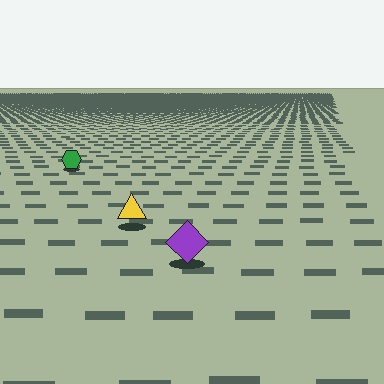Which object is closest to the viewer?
The purple diamond is closest. The texture marks near it are larger and more spread out.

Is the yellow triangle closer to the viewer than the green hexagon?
Yes. The yellow triangle is closer — you can tell from the texture gradient: the ground texture is coarser near it.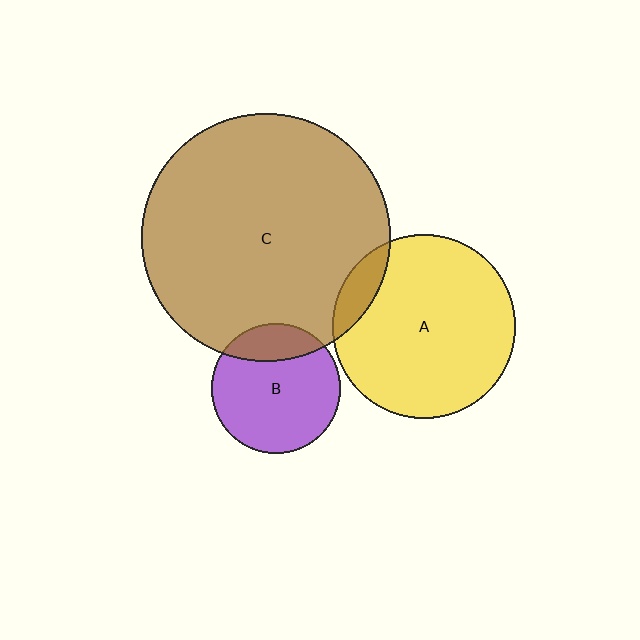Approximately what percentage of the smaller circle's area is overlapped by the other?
Approximately 10%.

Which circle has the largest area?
Circle C (brown).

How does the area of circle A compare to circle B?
Approximately 2.0 times.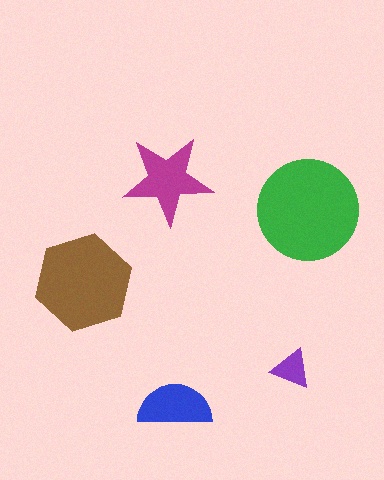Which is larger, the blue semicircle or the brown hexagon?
The brown hexagon.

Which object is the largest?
The green circle.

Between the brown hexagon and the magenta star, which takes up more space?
The brown hexagon.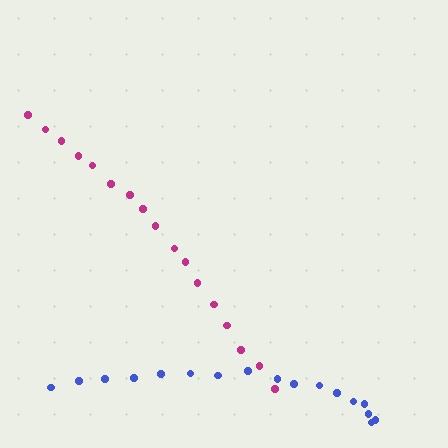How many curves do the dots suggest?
There are 2 distinct paths.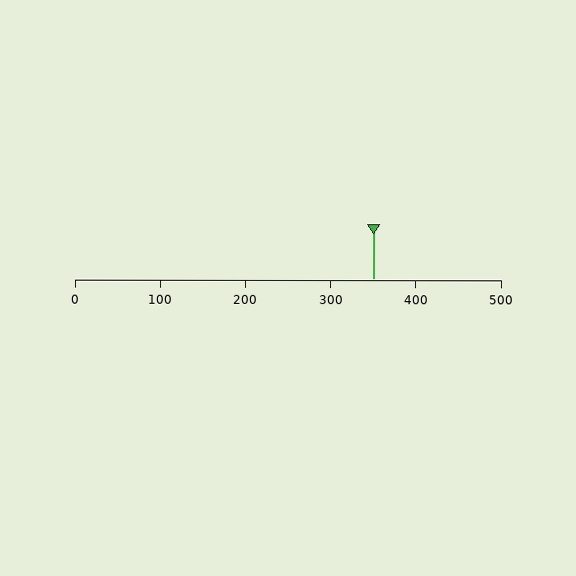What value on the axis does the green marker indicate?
The marker indicates approximately 350.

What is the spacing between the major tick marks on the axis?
The major ticks are spaced 100 apart.